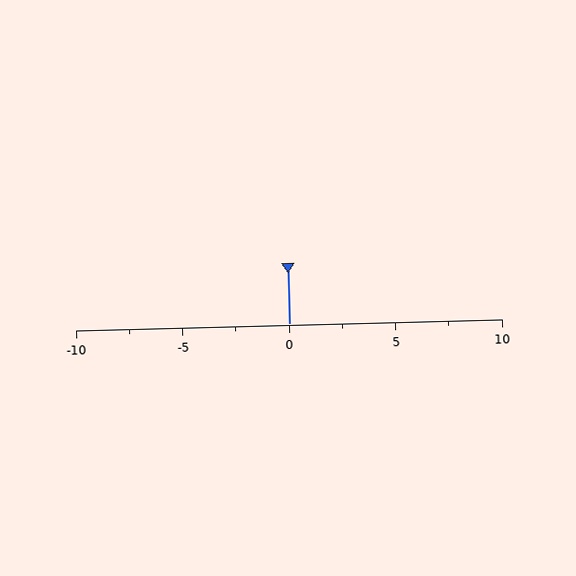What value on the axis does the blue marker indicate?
The marker indicates approximately 0.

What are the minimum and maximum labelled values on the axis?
The axis runs from -10 to 10.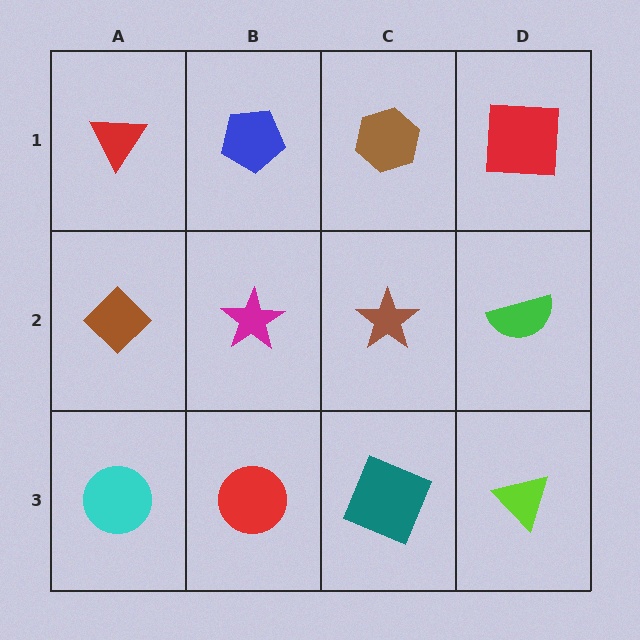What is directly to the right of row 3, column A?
A red circle.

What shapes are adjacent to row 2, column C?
A brown hexagon (row 1, column C), a teal square (row 3, column C), a magenta star (row 2, column B), a green semicircle (row 2, column D).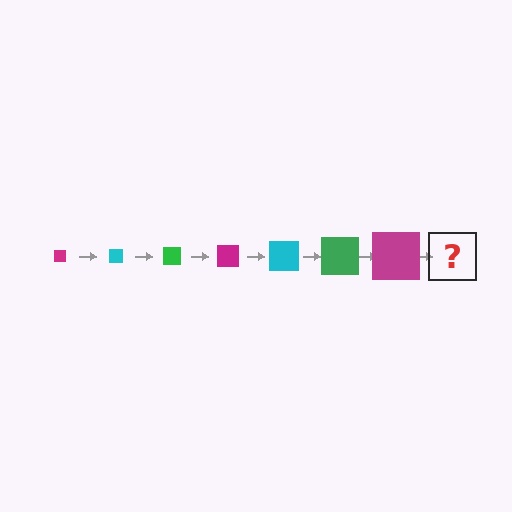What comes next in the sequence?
The next element should be a cyan square, larger than the previous one.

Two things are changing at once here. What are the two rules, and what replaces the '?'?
The two rules are that the square grows larger each step and the color cycles through magenta, cyan, and green. The '?' should be a cyan square, larger than the previous one.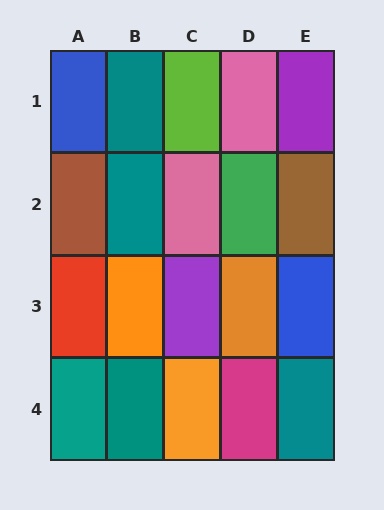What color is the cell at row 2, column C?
Pink.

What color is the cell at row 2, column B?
Teal.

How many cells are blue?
2 cells are blue.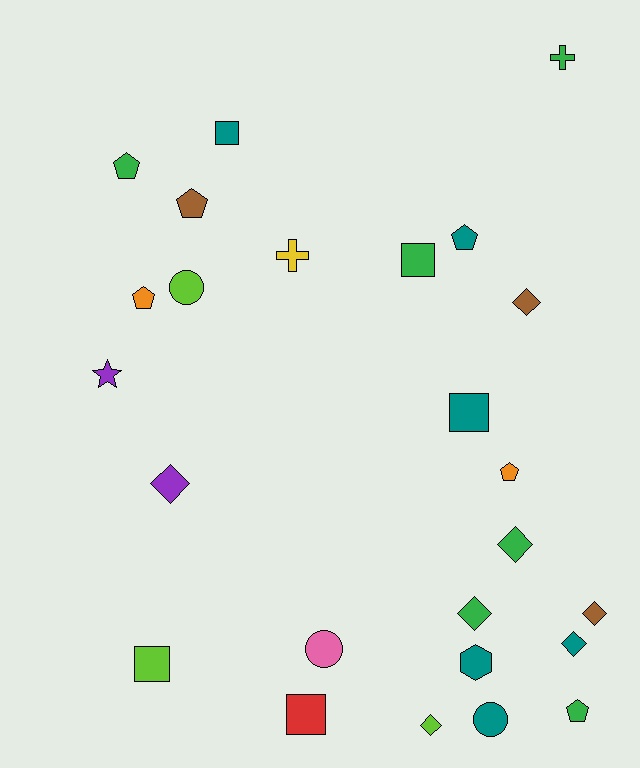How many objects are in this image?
There are 25 objects.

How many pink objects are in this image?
There is 1 pink object.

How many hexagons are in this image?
There is 1 hexagon.